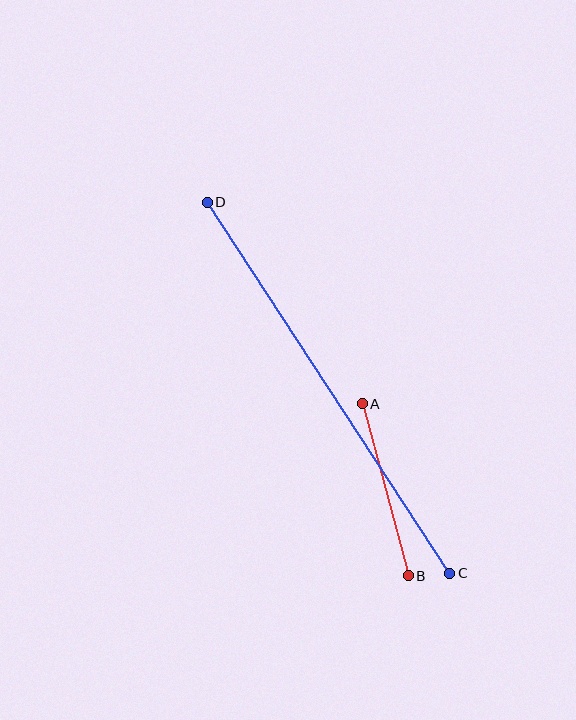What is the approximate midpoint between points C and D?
The midpoint is at approximately (329, 388) pixels.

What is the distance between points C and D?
The distance is approximately 443 pixels.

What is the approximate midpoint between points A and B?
The midpoint is at approximately (385, 490) pixels.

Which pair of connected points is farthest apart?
Points C and D are farthest apart.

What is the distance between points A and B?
The distance is approximately 178 pixels.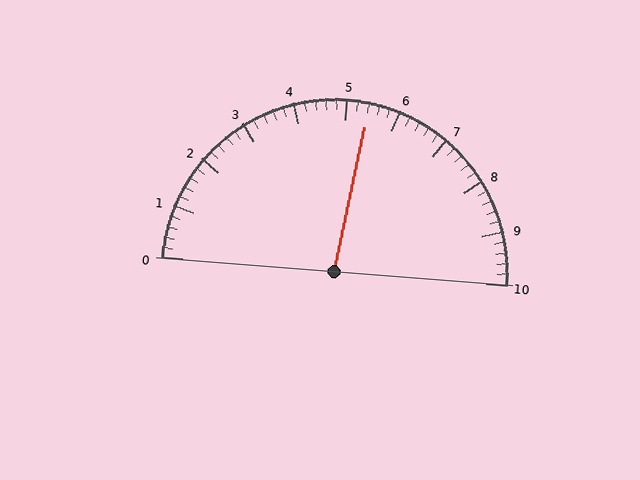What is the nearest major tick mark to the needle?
The nearest major tick mark is 5.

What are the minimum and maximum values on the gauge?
The gauge ranges from 0 to 10.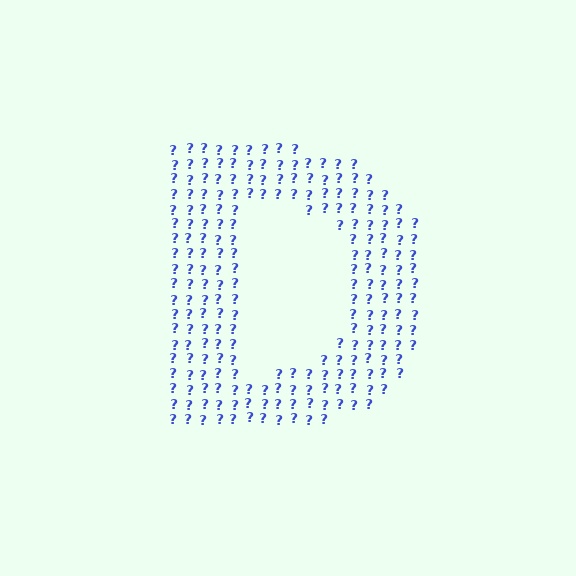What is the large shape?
The large shape is the letter D.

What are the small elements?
The small elements are question marks.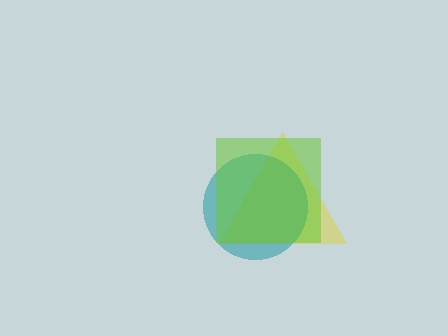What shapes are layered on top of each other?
The layered shapes are: a yellow triangle, a teal circle, a lime square.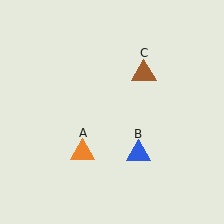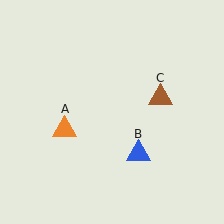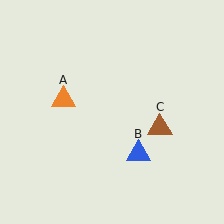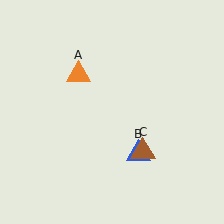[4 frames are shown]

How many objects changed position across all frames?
2 objects changed position: orange triangle (object A), brown triangle (object C).